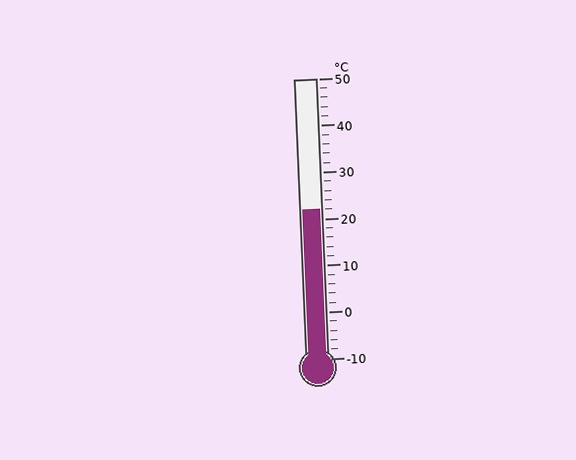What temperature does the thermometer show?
The thermometer shows approximately 22°C.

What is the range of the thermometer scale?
The thermometer scale ranges from -10°C to 50°C.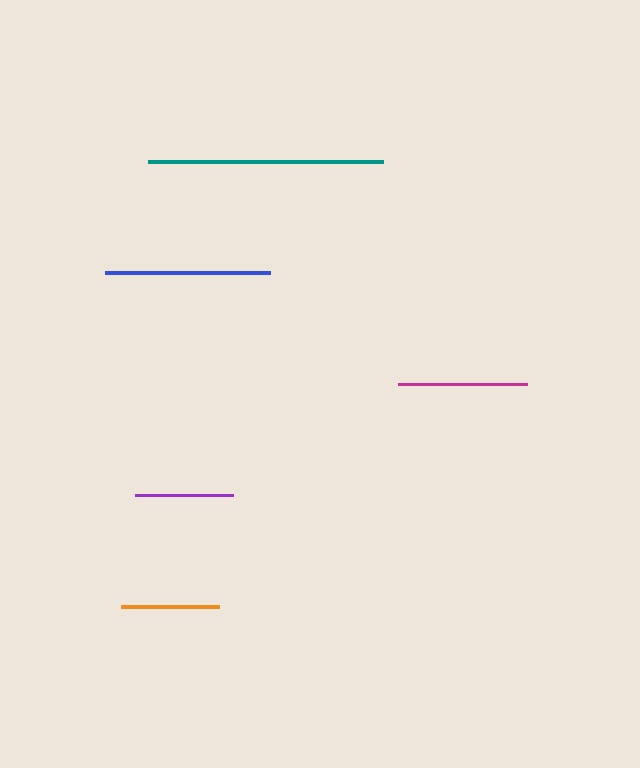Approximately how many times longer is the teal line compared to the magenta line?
The teal line is approximately 1.8 times the length of the magenta line.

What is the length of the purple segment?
The purple segment is approximately 98 pixels long.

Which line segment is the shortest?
The orange line is the shortest at approximately 98 pixels.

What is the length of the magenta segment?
The magenta segment is approximately 129 pixels long.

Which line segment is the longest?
The teal line is the longest at approximately 235 pixels.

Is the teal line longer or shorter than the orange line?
The teal line is longer than the orange line.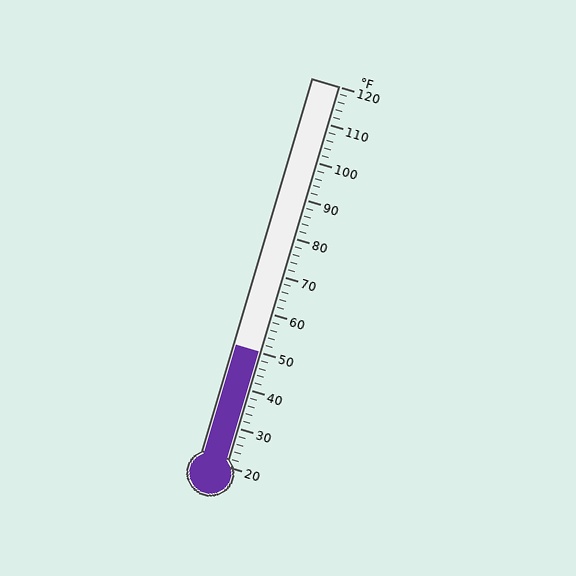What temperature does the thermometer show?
The thermometer shows approximately 50°F.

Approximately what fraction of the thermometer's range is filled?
The thermometer is filled to approximately 30% of its range.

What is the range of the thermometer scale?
The thermometer scale ranges from 20°F to 120°F.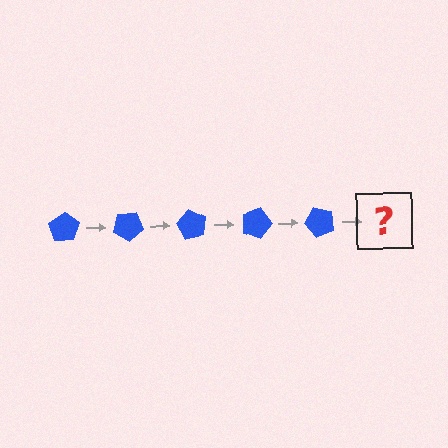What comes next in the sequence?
The next element should be a blue pentagon rotated 150 degrees.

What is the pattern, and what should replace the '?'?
The pattern is that the pentagon rotates 30 degrees each step. The '?' should be a blue pentagon rotated 150 degrees.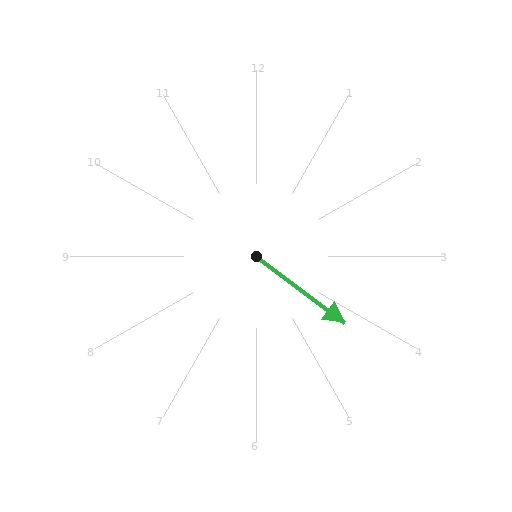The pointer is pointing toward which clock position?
Roughly 4 o'clock.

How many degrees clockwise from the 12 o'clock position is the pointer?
Approximately 127 degrees.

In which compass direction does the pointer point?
Southeast.